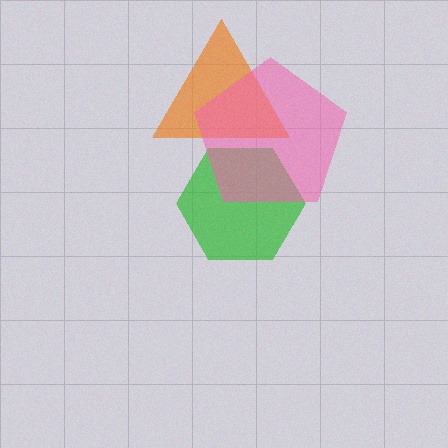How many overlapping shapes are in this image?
There are 3 overlapping shapes in the image.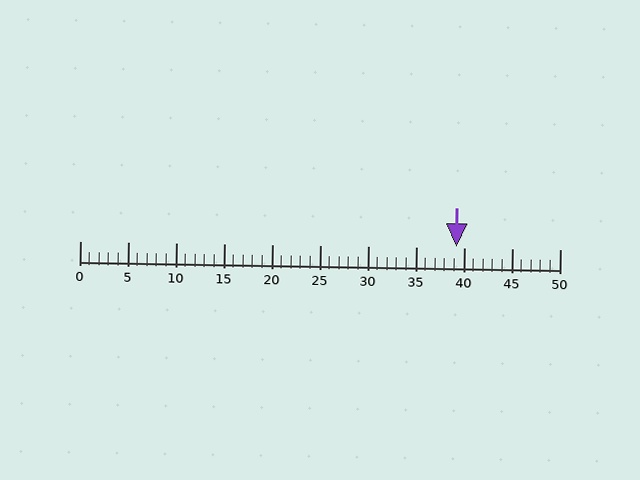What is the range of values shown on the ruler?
The ruler shows values from 0 to 50.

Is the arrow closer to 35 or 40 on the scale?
The arrow is closer to 40.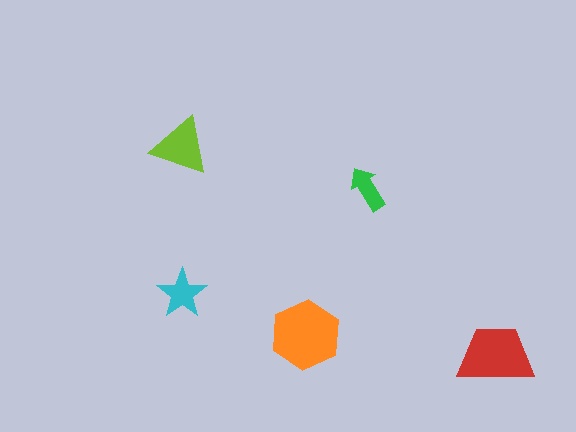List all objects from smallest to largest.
The green arrow, the cyan star, the lime triangle, the red trapezoid, the orange hexagon.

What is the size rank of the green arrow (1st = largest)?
5th.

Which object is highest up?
The lime triangle is topmost.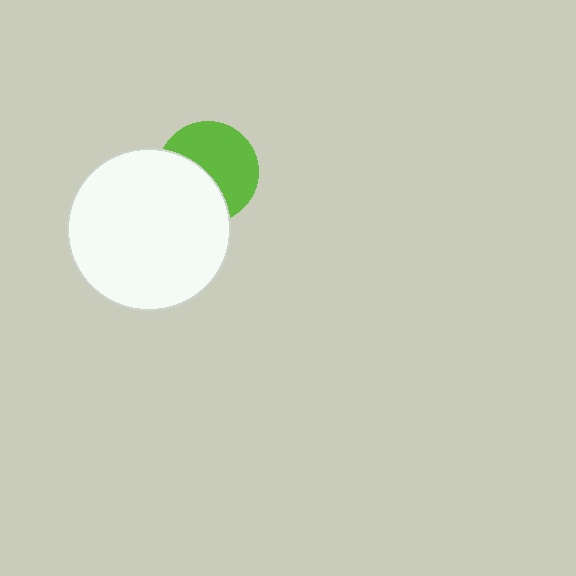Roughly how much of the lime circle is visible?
About half of it is visible (roughly 57%).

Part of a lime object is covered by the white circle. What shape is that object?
It is a circle.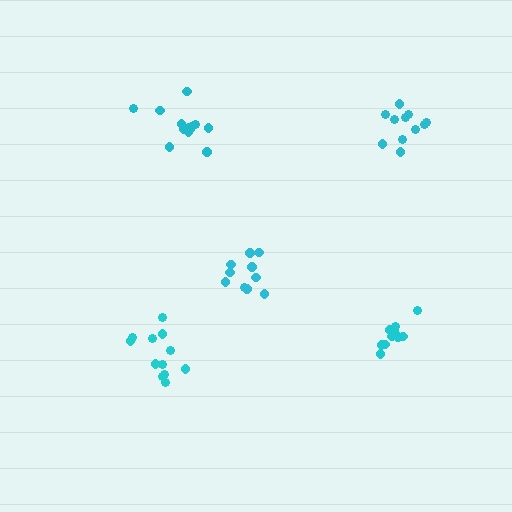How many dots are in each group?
Group 1: 12 dots, Group 2: 13 dots, Group 3: 10 dots, Group 4: 11 dots, Group 5: 10 dots (56 total).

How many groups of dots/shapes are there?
There are 5 groups.